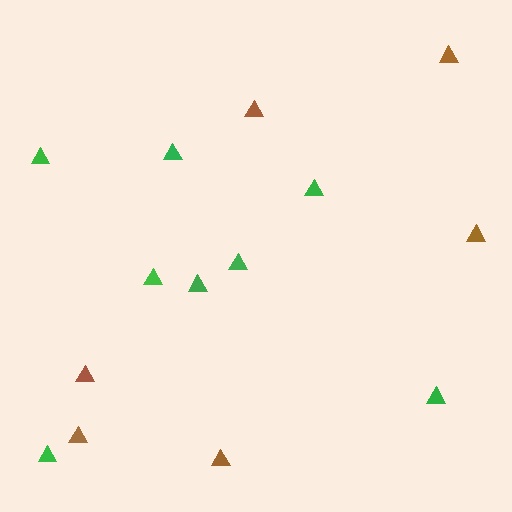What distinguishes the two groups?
There are 2 groups: one group of brown triangles (6) and one group of green triangles (8).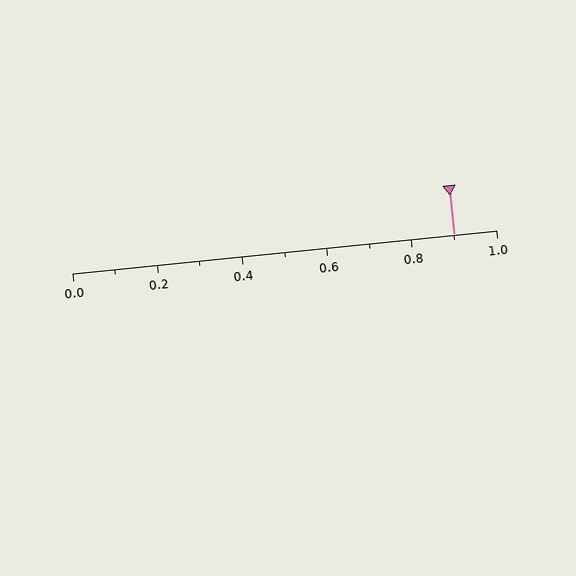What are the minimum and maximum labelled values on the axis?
The axis runs from 0.0 to 1.0.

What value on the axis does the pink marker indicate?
The marker indicates approximately 0.9.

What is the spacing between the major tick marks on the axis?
The major ticks are spaced 0.2 apart.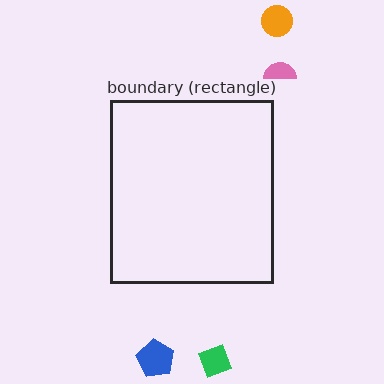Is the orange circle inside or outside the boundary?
Outside.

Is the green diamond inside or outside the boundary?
Outside.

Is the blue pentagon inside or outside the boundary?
Outside.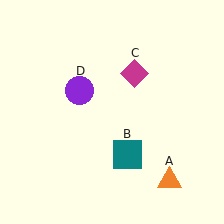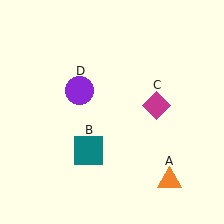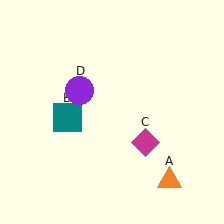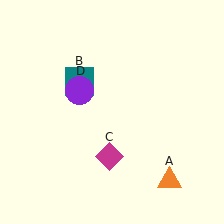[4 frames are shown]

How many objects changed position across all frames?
2 objects changed position: teal square (object B), magenta diamond (object C).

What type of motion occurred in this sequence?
The teal square (object B), magenta diamond (object C) rotated clockwise around the center of the scene.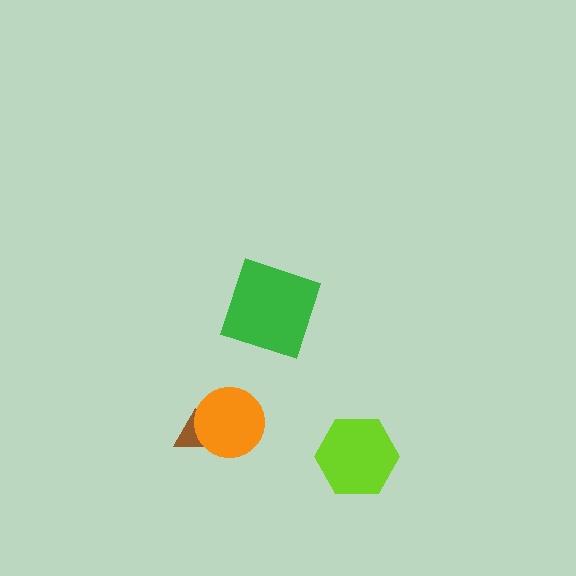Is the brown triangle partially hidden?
Yes, it is partially covered by another shape.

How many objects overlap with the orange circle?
1 object overlaps with the orange circle.